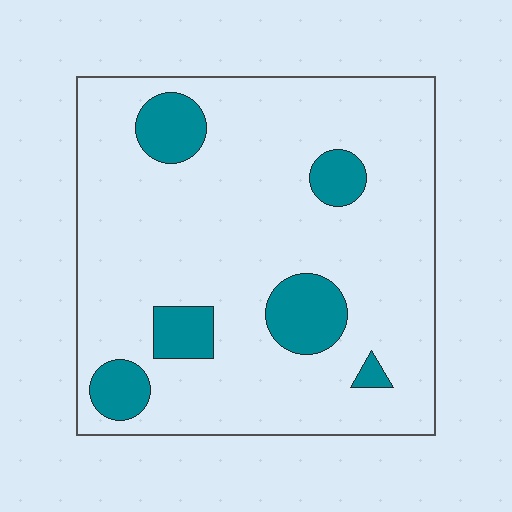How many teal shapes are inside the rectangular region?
6.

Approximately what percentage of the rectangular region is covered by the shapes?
Approximately 15%.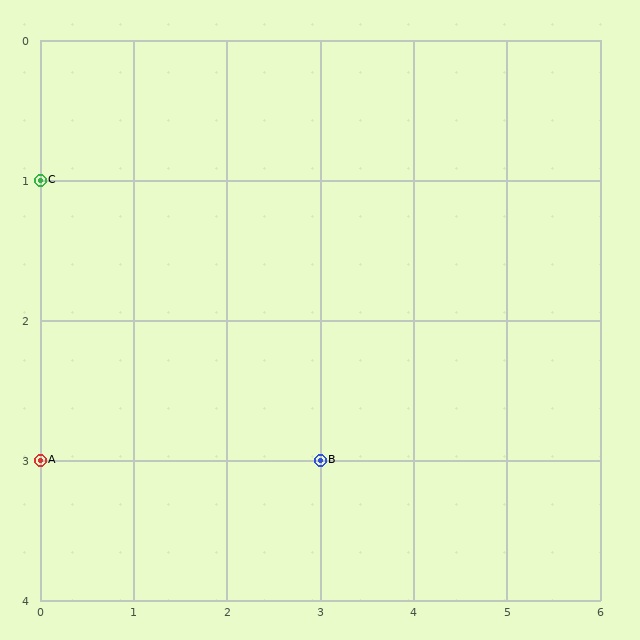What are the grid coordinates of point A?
Point A is at grid coordinates (0, 3).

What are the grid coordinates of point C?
Point C is at grid coordinates (0, 1).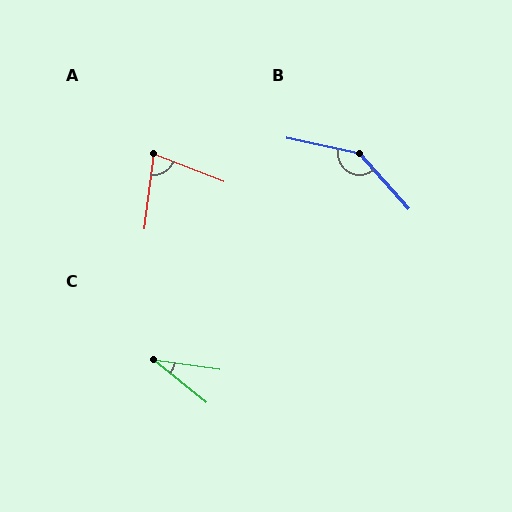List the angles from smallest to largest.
C (31°), A (76°), B (143°).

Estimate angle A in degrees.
Approximately 76 degrees.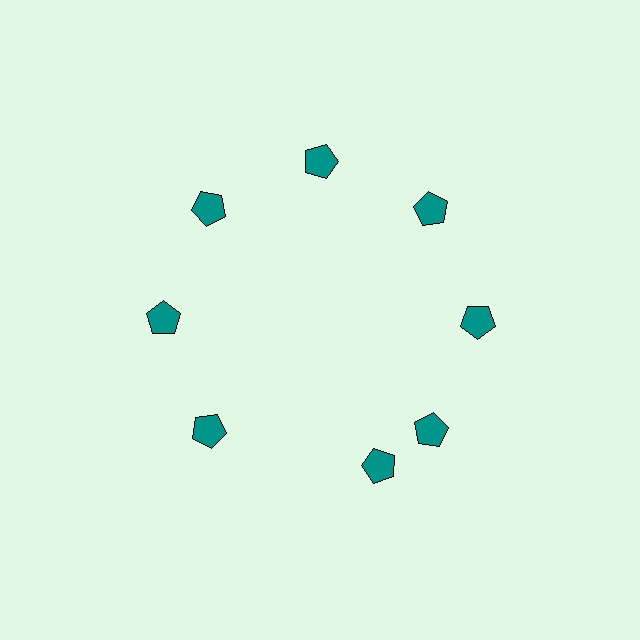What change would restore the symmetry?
The symmetry would be restored by rotating it back into even spacing with its neighbors so that all 8 pentagons sit at equal angles and equal distance from the center.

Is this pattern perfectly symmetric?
No. The 8 teal pentagons are arranged in a ring, but one element near the 6 o'clock position is rotated out of alignment along the ring, breaking the 8-fold rotational symmetry.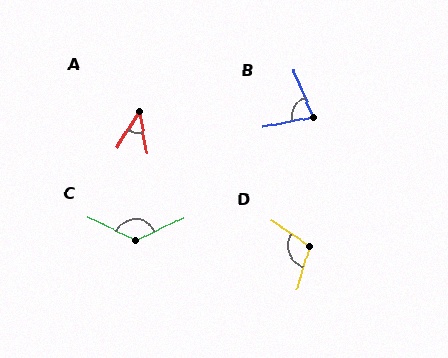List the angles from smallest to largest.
A (43°), B (78°), D (109°), C (128°).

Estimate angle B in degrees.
Approximately 78 degrees.